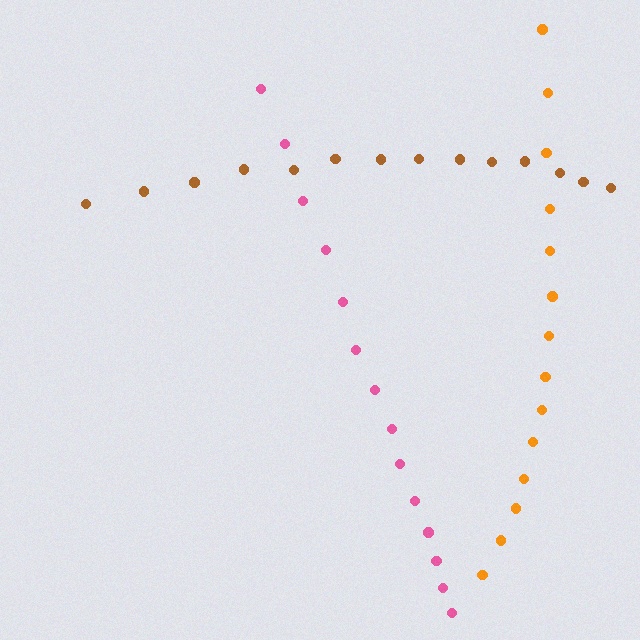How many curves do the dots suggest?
There are 3 distinct paths.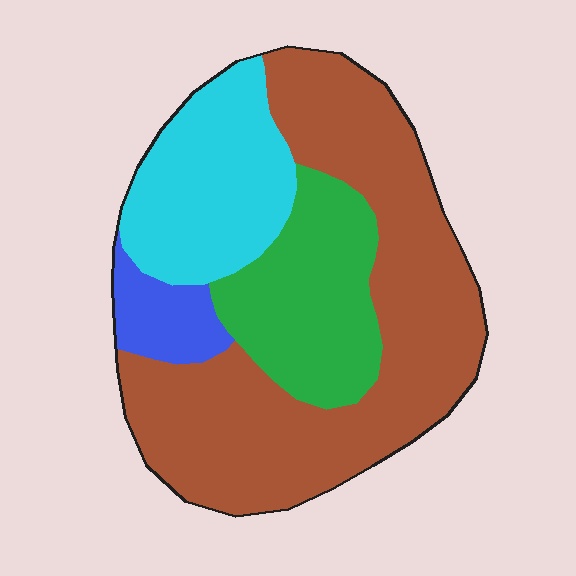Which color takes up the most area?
Brown, at roughly 50%.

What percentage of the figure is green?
Green takes up about one fifth (1/5) of the figure.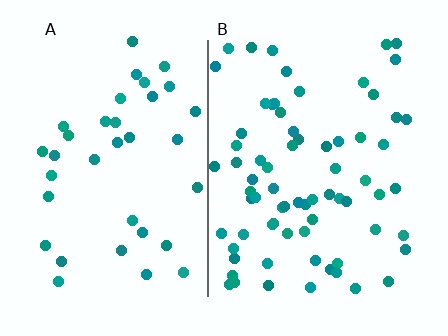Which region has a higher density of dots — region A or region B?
B (the right).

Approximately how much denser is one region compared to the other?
Approximately 2.0× — region B over region A.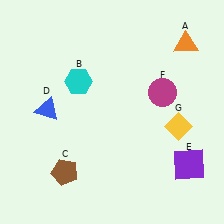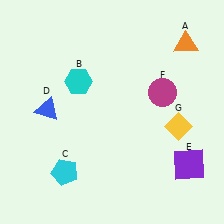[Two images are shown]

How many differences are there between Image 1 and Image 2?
There is 1 difference between the two images.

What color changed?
The pentagon (C) changed from brown in Image 1 to cyan in Image 2.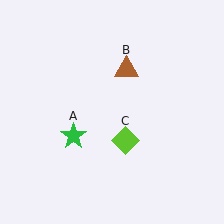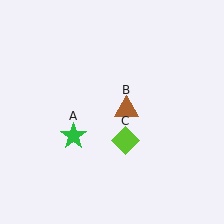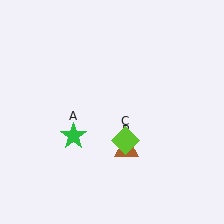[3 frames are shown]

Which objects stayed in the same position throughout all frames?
Green star (object A) and lime diamond (object C) remained stationary.